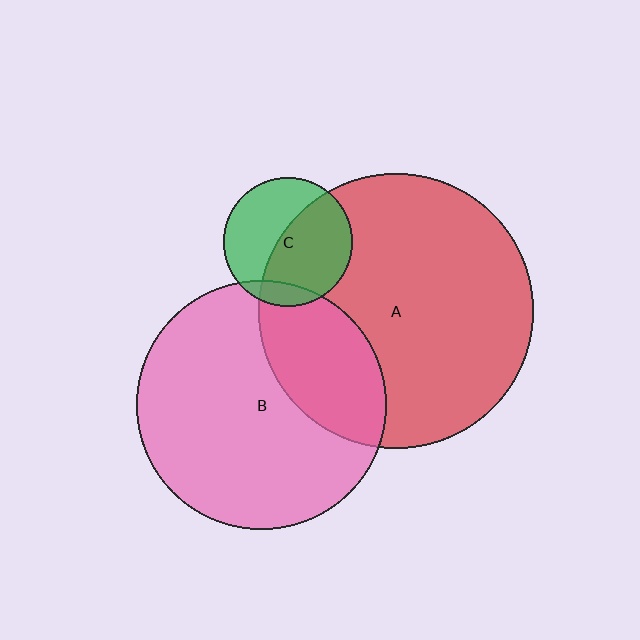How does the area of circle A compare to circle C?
Approximately 4.6 times.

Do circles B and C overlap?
Yes.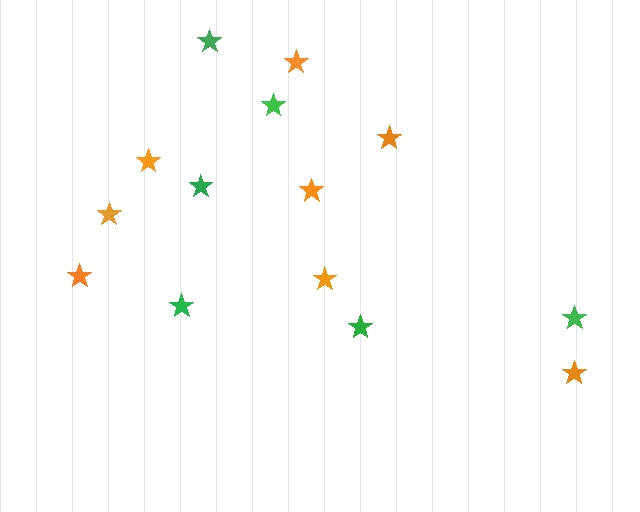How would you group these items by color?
There are 2 groups: one group of green stars (6) and one group of orange stars (8).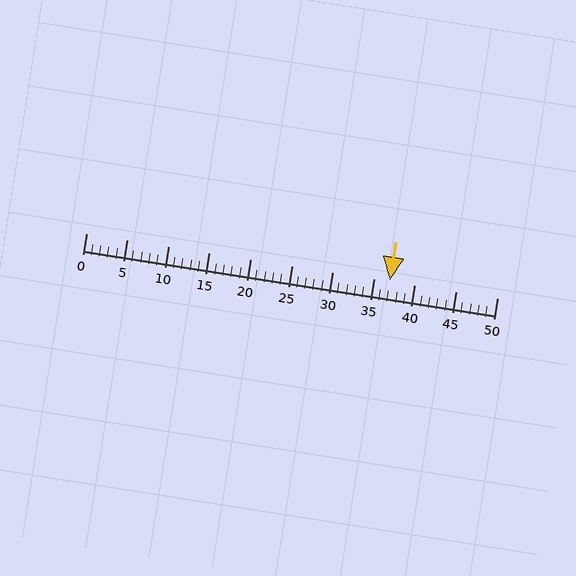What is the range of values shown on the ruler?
The ruler shows values from 0 to 50.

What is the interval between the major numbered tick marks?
The major tick marks are spaced 5 units apart.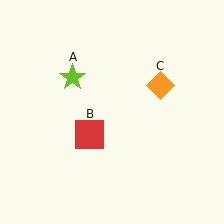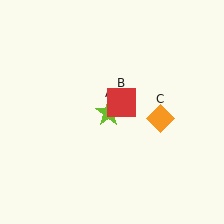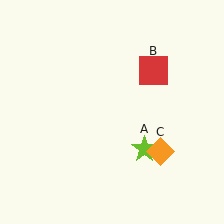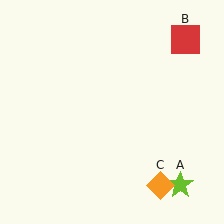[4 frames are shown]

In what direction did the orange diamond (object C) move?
The orange diamond (object C) moved down.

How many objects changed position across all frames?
3 objects changed position: lime star (object A), red square (object B), orange diamond (object C).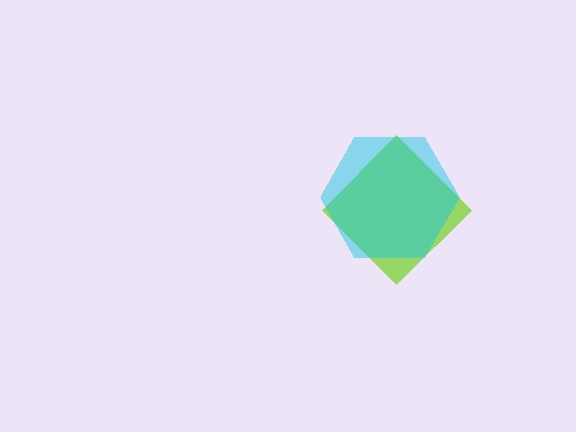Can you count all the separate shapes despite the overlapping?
Yes, there are 2 separate shapes.